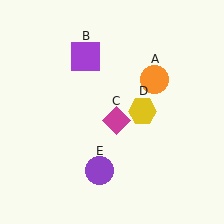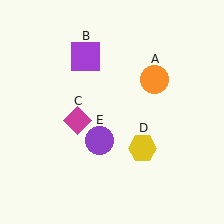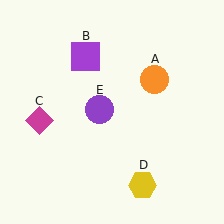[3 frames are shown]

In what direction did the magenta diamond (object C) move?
The magenta diamond (object C) moved left.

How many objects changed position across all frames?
3 objects changed position: magenta diamond (object C), yellow hexagon (object D), purple circle (object E).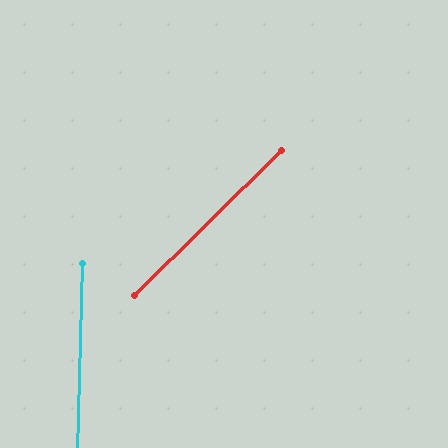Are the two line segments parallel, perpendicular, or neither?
Neither parallel nor perpendicular — they differ by about 44°.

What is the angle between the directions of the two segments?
Approximately 44 degrees.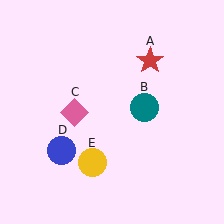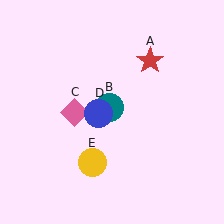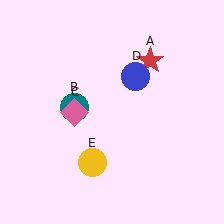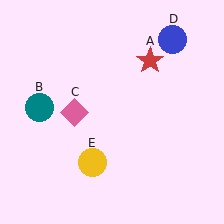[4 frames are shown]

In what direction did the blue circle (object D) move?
The blue circle (object D) moved up and to the right.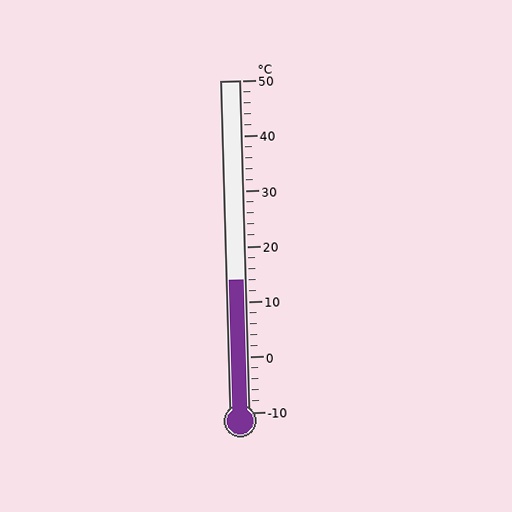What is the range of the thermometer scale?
The thermometer scale ranges from -10°C to 50°C.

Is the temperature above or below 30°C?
The temperature is below 30°C.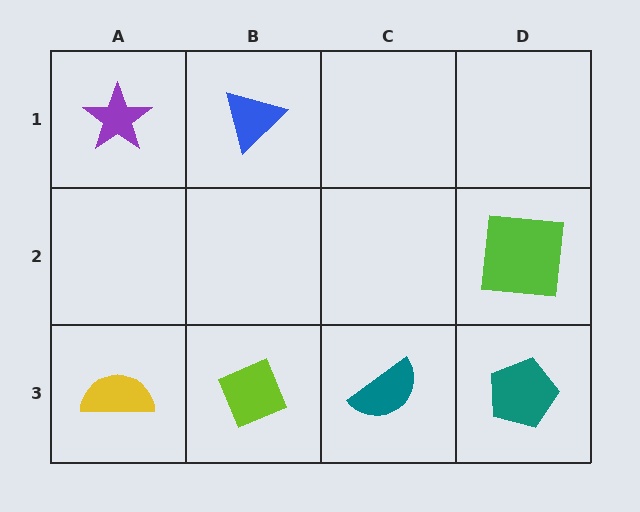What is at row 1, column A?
A purple star.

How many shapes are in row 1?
2 shapes.